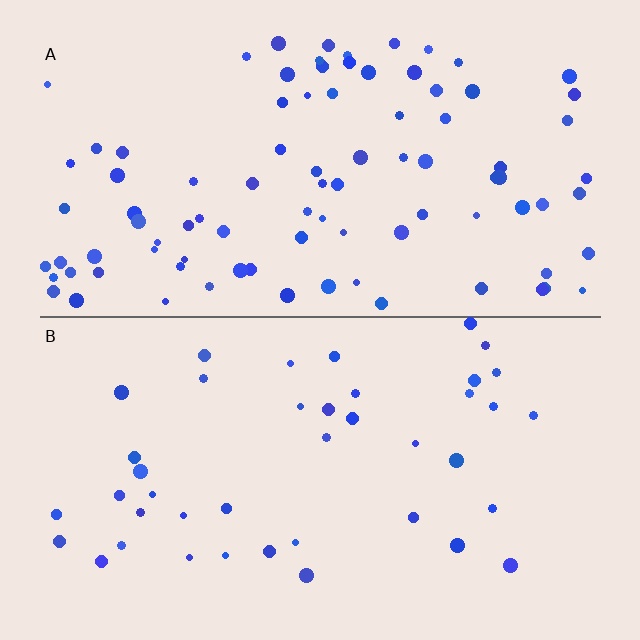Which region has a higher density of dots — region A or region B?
A (the top).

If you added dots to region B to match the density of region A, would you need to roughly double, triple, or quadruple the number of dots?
Approximately double.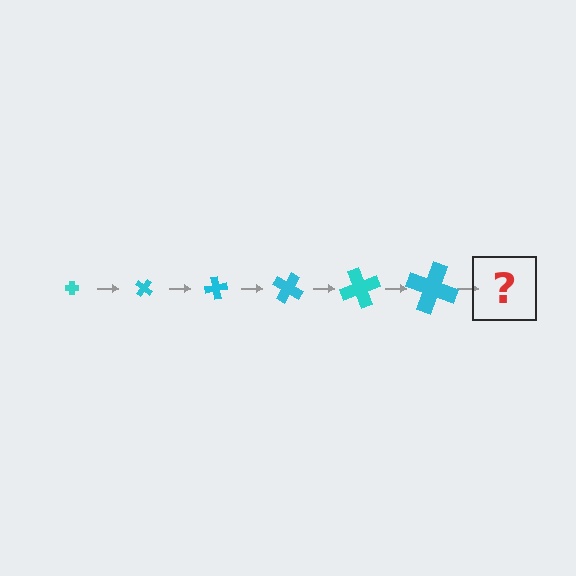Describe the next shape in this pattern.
It should be a cross, larger than the previous one and rotated 240 degrees from the start.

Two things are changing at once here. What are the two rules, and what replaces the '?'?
The two rules are that the cross grows larger each step and it rotates 40 degrees each step. The '?' should be a cross, larger than the previous one and rotated 240 degrees from the start.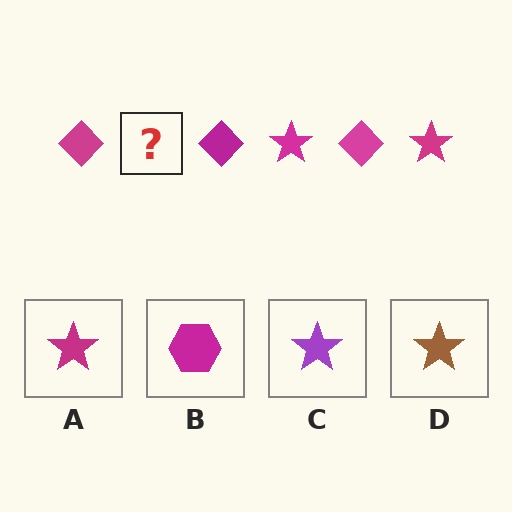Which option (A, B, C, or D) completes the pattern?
A.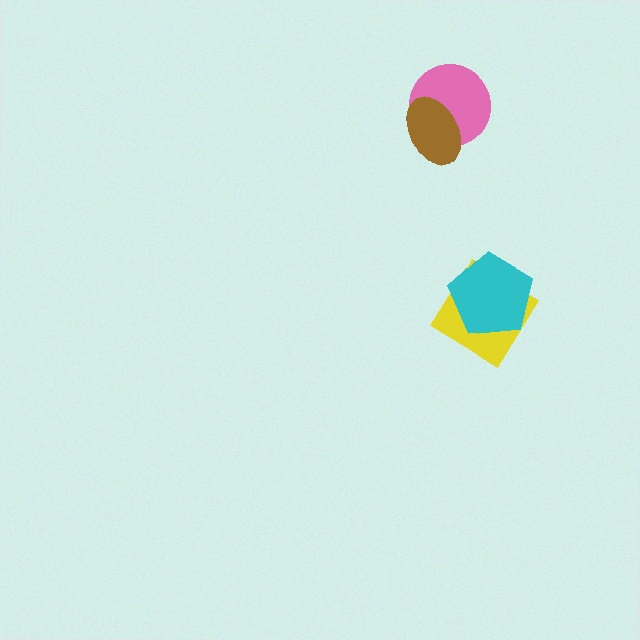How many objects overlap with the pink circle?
1 object overlaps with the pink circle.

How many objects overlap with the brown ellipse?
1 object overlaps with the brown ellipse.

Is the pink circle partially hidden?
Yes, it is partially covered by another shape.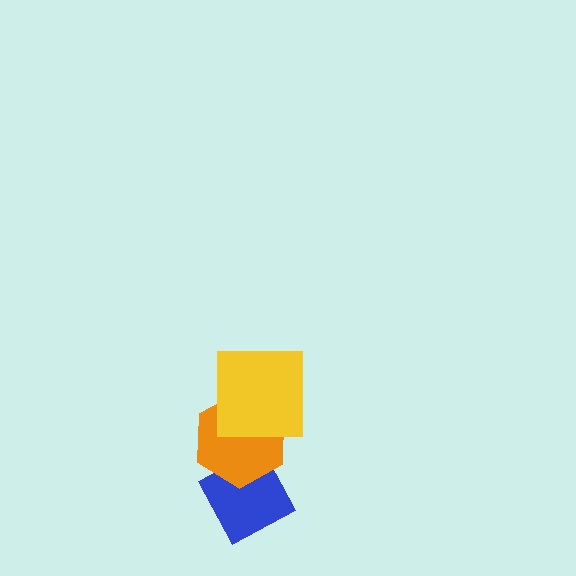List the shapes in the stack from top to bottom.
From top to bottom: the yellow square, the orange hexagon, the blue diamond.